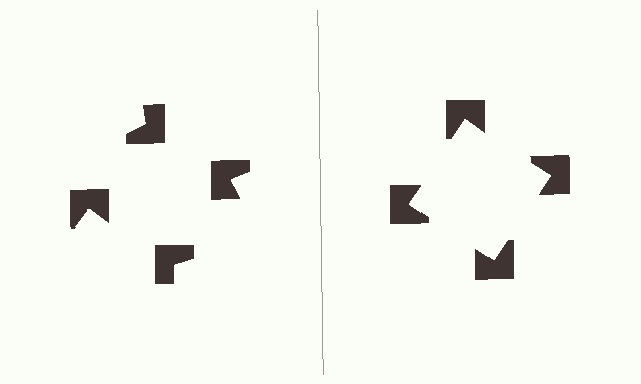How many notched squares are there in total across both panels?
8 — 4 on each side.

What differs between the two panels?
The notched squares are positioned identically on both sides; only the wedge orientations differ. On the right they align to a square; on the left they are misaligned.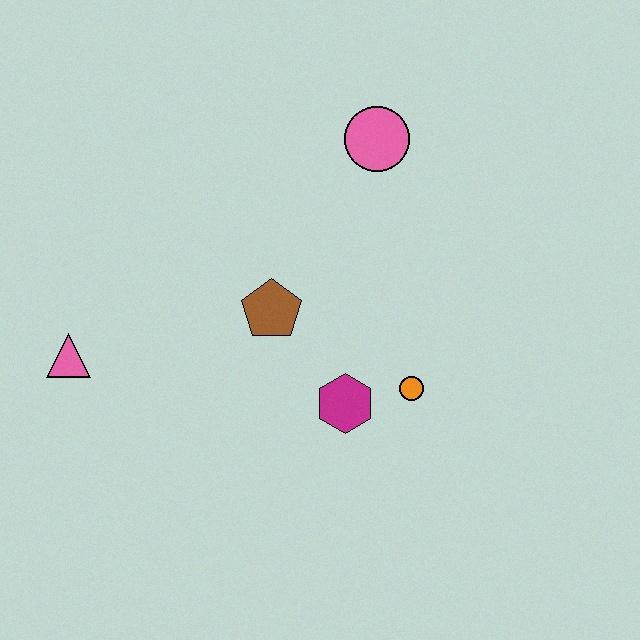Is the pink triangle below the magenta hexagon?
No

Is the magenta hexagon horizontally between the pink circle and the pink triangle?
Yes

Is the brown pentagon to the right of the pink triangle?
Yes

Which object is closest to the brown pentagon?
The magenta hexagon is closest to the brown pentagon.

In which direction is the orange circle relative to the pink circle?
The orange circle is below the pink circle.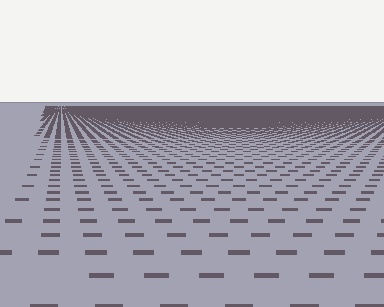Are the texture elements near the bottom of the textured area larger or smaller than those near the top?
Larger. Near the bottom, elements are closer to the viewer and appear at a bigger on-screen size.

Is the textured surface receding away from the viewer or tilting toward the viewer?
The surface is receding away from the viewer. Texture elements get smaller and denser toward the top.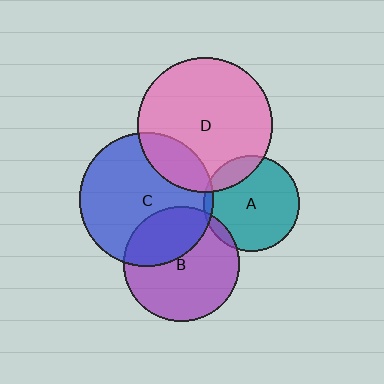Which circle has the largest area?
Circle D (pink).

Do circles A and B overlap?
Yes.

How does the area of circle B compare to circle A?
Approximately 1.4 times.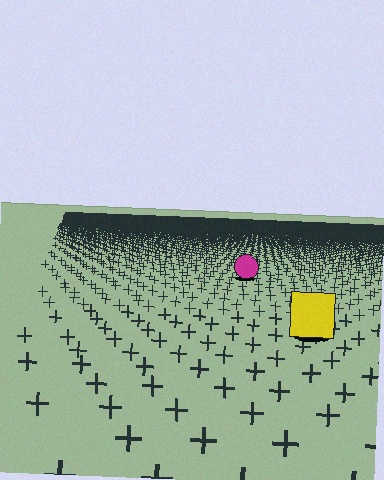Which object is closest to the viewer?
The yellow square is closest. The texture marks near it are larger and more spread out.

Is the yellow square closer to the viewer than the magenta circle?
Yes. The yellow square is closer — you can tell from the texture gradient: the ground texture is coarser near it.